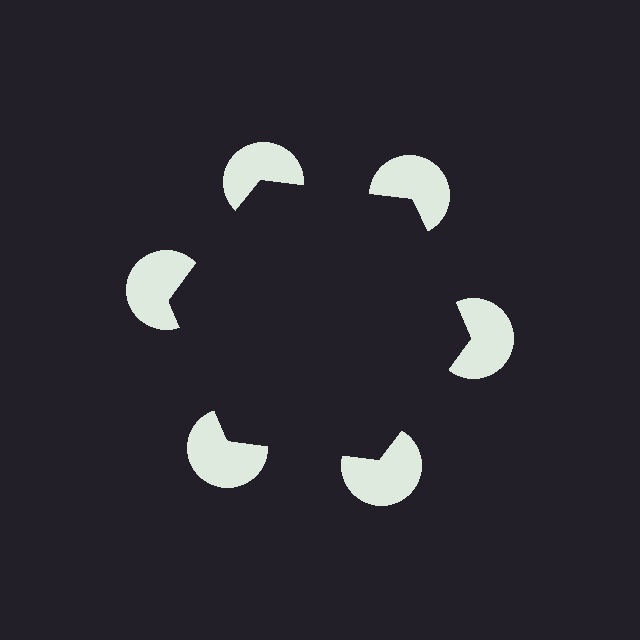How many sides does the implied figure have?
6 sides.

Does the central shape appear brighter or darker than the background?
It typically appears slightly darker than the background, even though no actual brightness change is drawn.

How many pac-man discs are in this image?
There are 6 — one at each vertex of the illusory hexagon.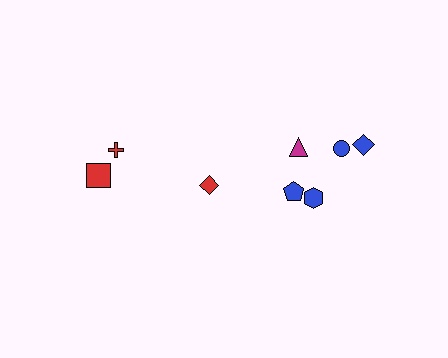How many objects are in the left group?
There are 3 objects.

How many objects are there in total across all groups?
There are 8 objects.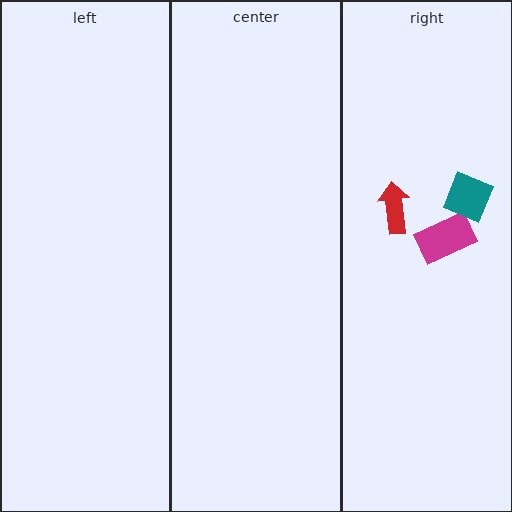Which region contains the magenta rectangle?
The right region.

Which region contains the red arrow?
The right region.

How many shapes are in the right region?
3.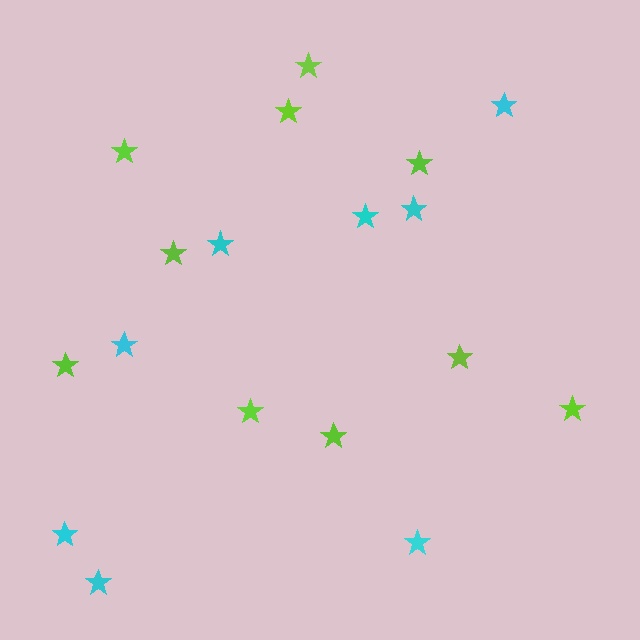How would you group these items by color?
There are 2 groups: one group of lime stars (10) and one group of cyan stars (8).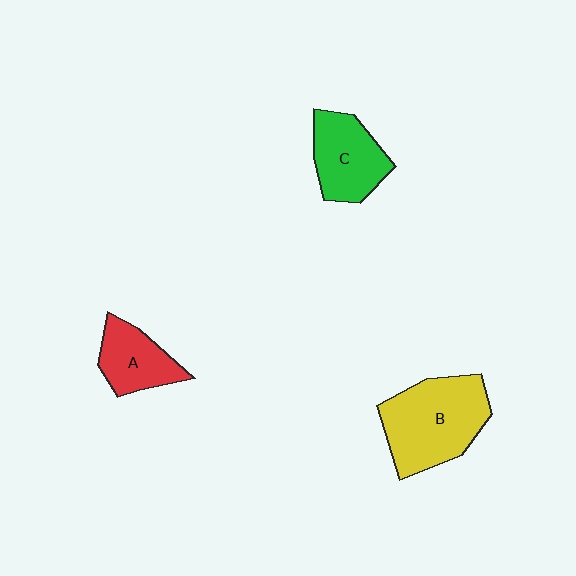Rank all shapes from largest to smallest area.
From largest to smallest: B (yellow), C (green), A (red).